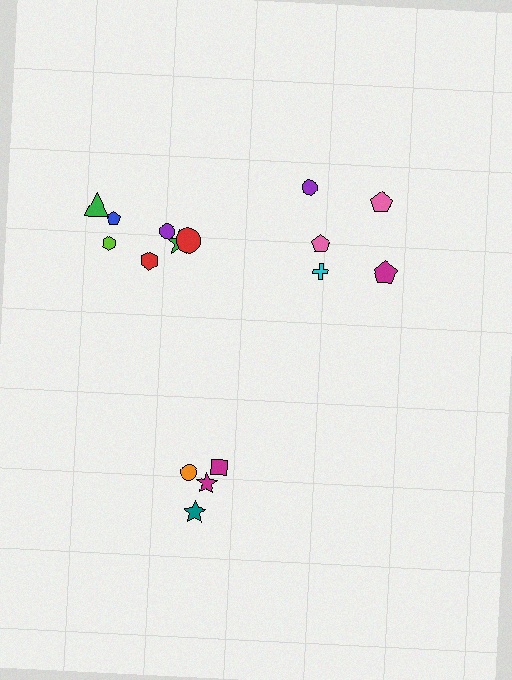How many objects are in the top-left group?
There are 7 objects.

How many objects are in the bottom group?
There are 4 objects.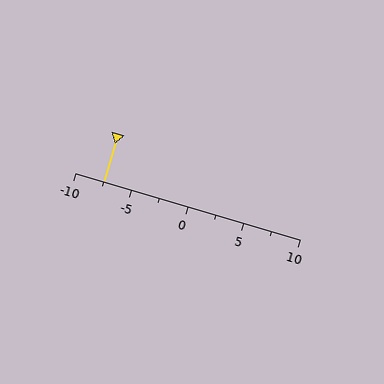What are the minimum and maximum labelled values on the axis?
The axis runs from -10 to 10.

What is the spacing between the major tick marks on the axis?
The major ticks are spaced 5 apart.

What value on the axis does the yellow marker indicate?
The marker indicates approximately -7.5.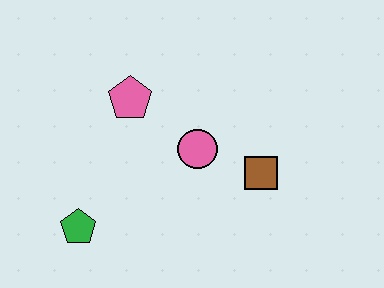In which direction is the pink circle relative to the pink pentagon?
The pink circle is to the right of the pink pentagon.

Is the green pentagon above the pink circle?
No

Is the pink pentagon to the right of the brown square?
No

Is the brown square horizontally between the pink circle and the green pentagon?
No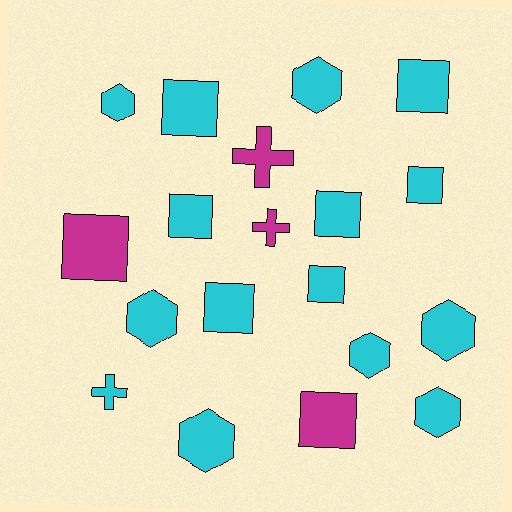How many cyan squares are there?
There are 7 cyan squares.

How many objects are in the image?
There are 19 objects.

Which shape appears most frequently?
Square, with 9 objects.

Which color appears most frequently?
Cyan, with 15 objects.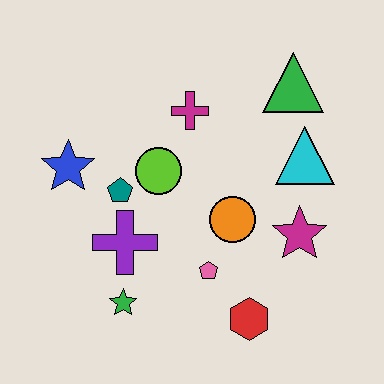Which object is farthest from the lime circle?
The red hexagon is farthest from the lime circle.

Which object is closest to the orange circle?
The pink pentagon is closest to the orange circle.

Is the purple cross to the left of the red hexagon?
Yes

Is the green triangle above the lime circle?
Yes